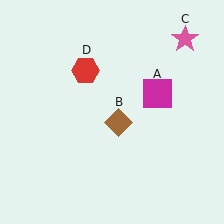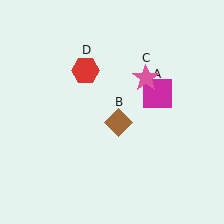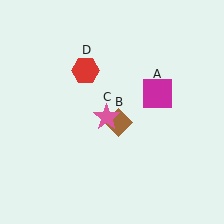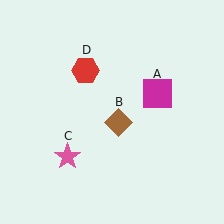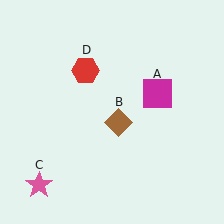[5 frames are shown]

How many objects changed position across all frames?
1 object changed position: pink star (object C).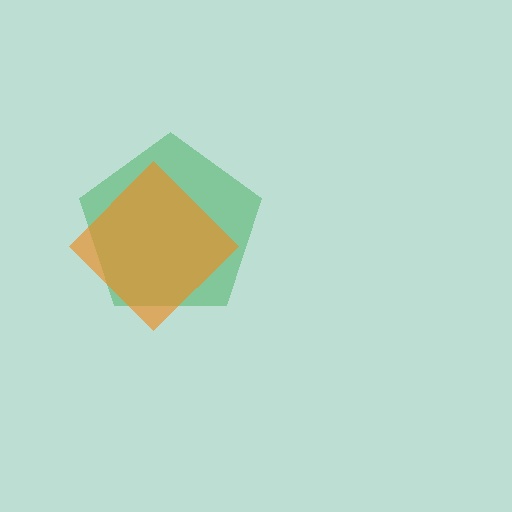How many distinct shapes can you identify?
There are 2 distinct shapes: a green pentagon, an orange diamond.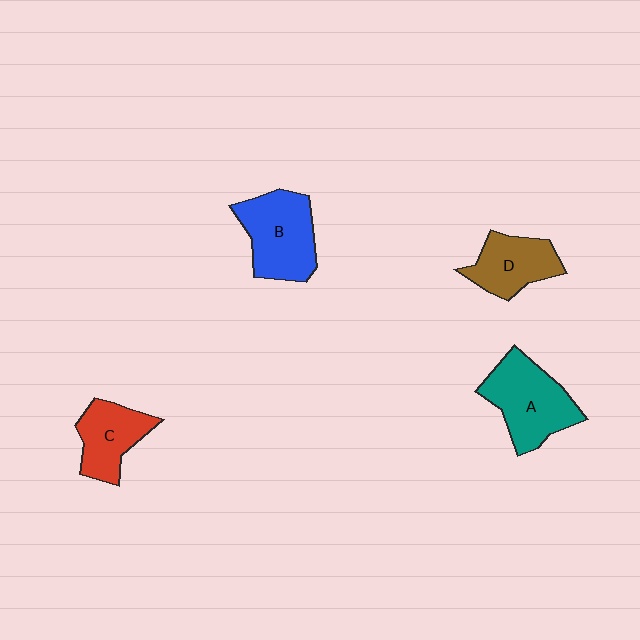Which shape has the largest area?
Shape A (teal).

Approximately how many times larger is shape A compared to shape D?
Approximately 1.4 times.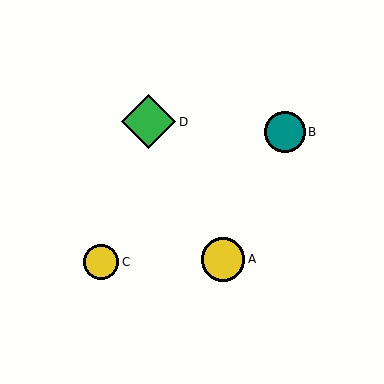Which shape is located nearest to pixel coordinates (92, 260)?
The yellow circle (labeled C) at (101, 262) is nearest to that location.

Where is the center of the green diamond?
The center of the green diamond is at (149, 122).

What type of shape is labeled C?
Shape C is a yellow circle.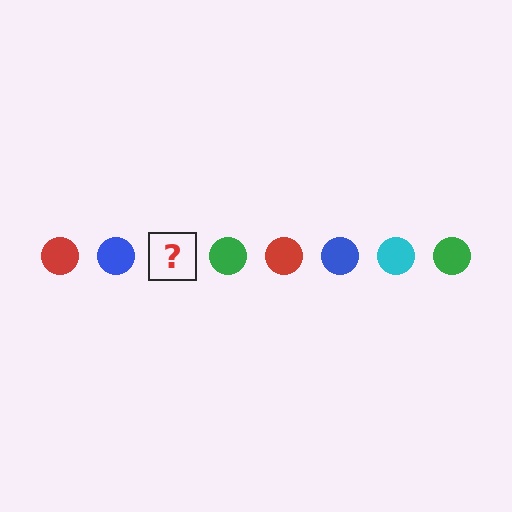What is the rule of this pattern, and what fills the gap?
The rule is that the pattern cycles through red, blue, cyan, green circles. The gap should be filled with a cyan circle.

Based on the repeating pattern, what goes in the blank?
The blank should be a cyan circle.